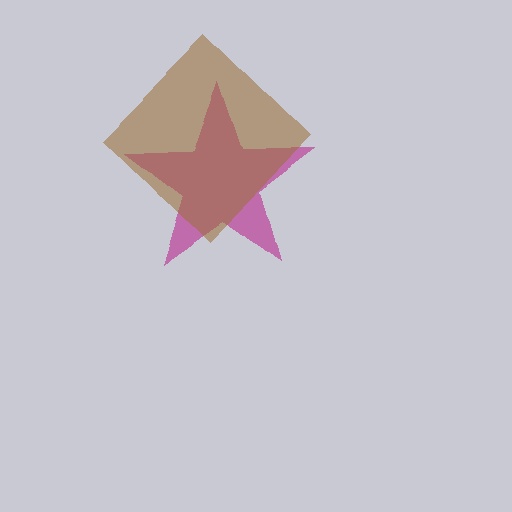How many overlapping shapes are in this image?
There are 2 overlapping shapes in the image.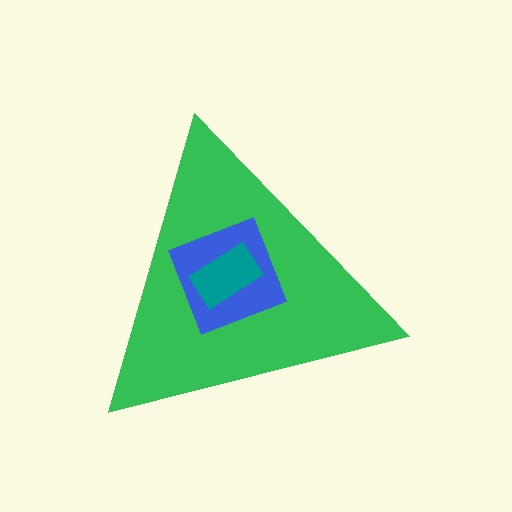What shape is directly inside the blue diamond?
The teal rectangle.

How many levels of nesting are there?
3.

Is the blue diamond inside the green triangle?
Yes.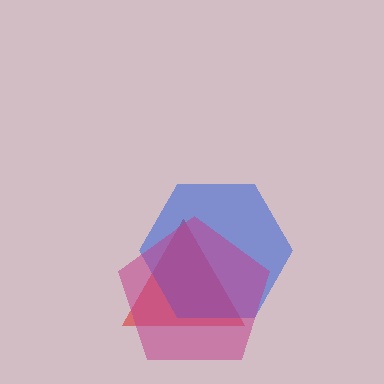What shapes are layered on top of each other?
The layered shapes are: a red triangle, a blue hexagon, a magenta pentagon.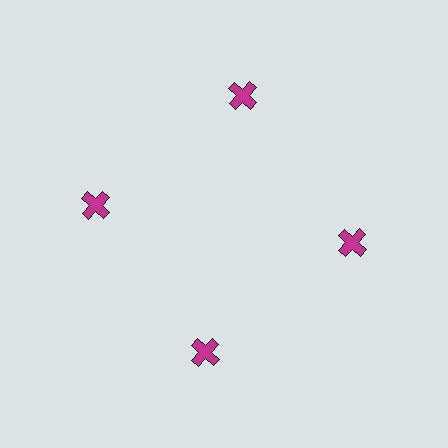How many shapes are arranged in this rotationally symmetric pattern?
There are 4 shapes, arranged in 4 groups of 1.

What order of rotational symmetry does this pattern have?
This pattern has 4-fold rotational symmetry.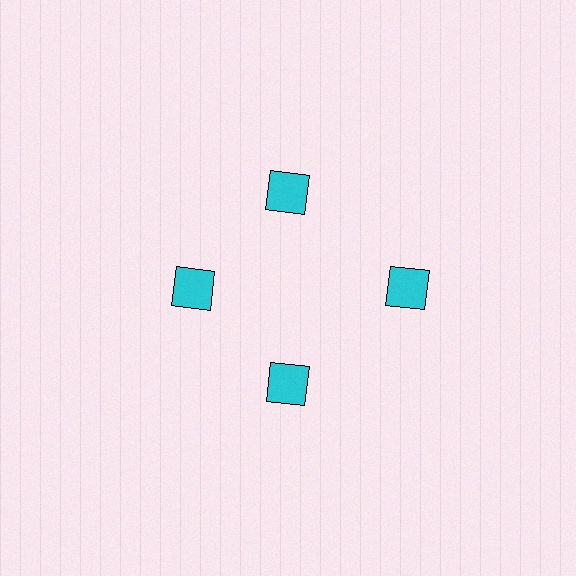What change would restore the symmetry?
The symmetry would be restored by moving it inward, back onto the ring so that all 4 squares sit at equal angles and equal distance from the center.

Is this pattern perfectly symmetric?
No. The 4 cyan squares are arranged in a ring, but one element near the 3 o'clock position is pushed outward from the center, breaking the 4-fold rotational symmetry.